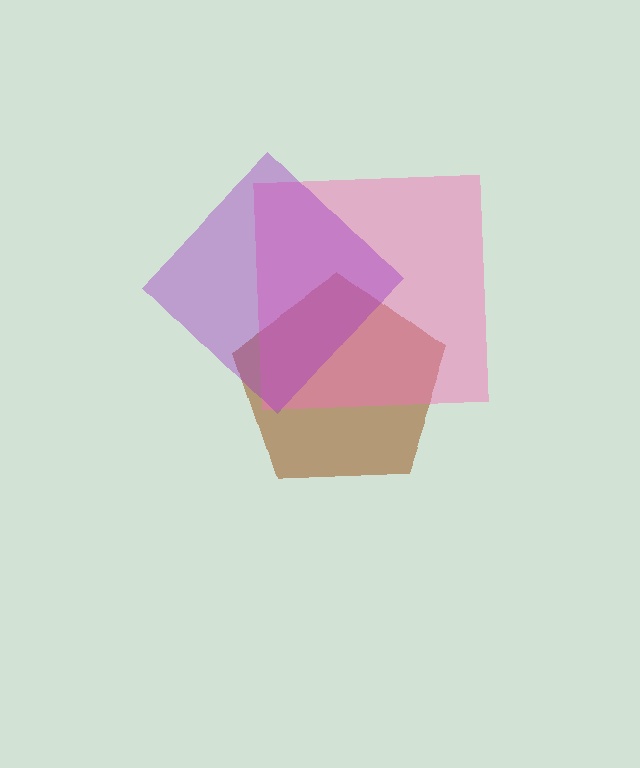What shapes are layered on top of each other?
The layered shapes are: a brown pentagon, a pink square, a purple diamond.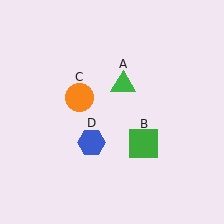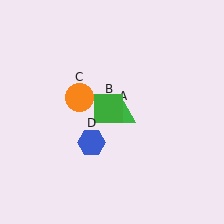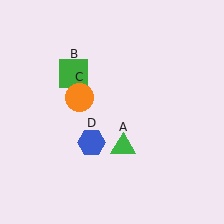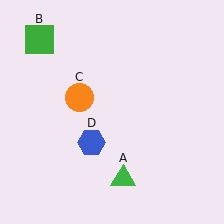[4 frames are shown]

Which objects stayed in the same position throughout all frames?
Orange circle (object C) and blue hexagon (object D) remained stationary.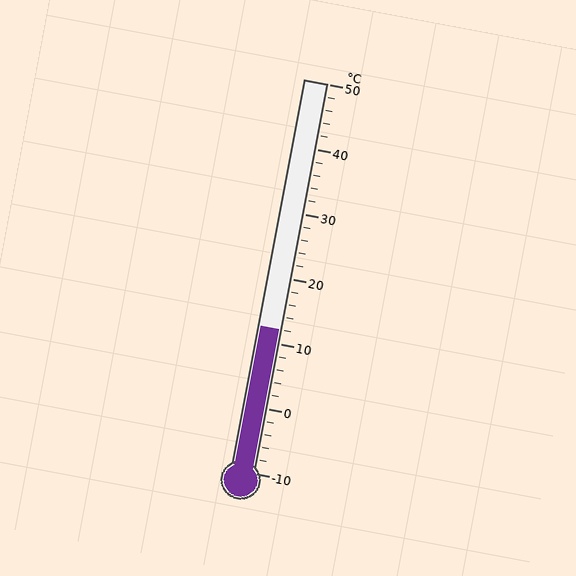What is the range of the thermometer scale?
The thermometer scale ranges from -10°C to 50°C.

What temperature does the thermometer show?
The thermometer shows approximately 12°C.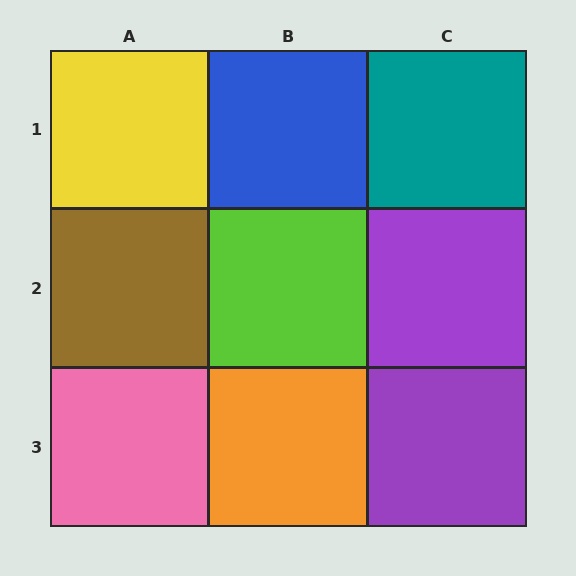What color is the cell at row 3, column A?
Pink.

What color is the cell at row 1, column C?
Teal.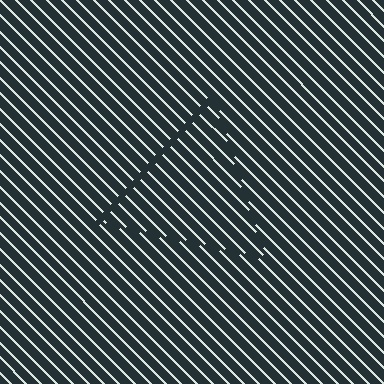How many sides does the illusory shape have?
3 sides — the line-ends trace a triangle.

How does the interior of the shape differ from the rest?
The interior of the shape contains the same grating, shifted by half a period — the contour is defined by the phase discontinuity where line-ends from the inner and outer gratings abut.